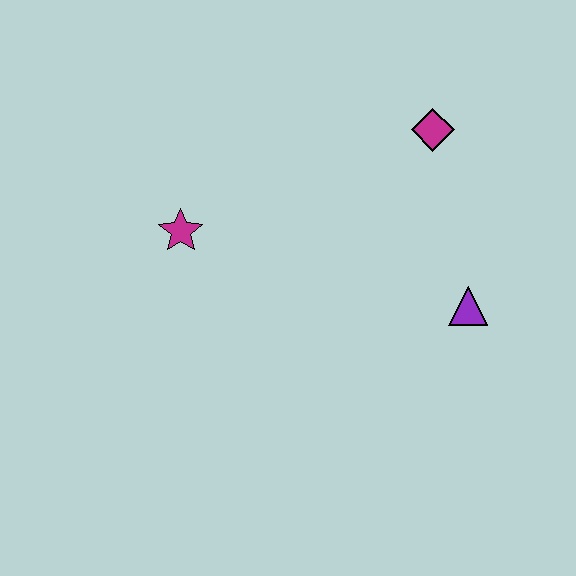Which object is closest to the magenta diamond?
The purple triangle is closest to the magenta diamond.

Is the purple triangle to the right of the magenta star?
Yes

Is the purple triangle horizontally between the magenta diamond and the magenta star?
No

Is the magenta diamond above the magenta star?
Yes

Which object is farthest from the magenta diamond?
The magenta star is farthest from the magenta diamond.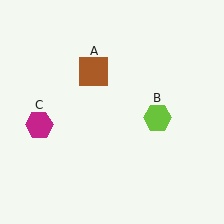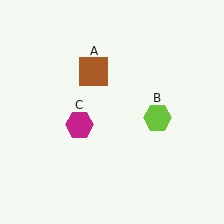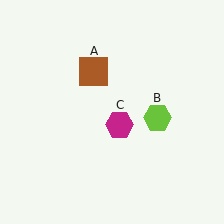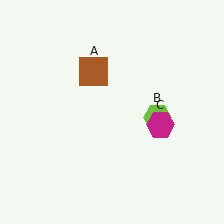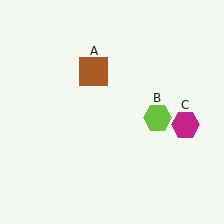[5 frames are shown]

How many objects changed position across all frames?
1 object changed position: magenta hexagon (object C).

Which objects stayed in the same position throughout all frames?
Brown square (object A) and lime hexagon (object B) remained stationary.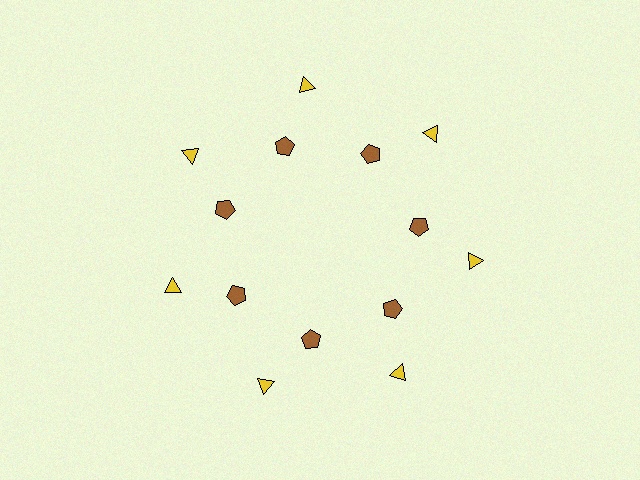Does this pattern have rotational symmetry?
Yes, this pattern has 7-fold rotational symmetry. It looks the same after rotating 51 degrees around the center.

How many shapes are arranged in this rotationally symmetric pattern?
There are 14 shapes, arranged in 7 groups of 2.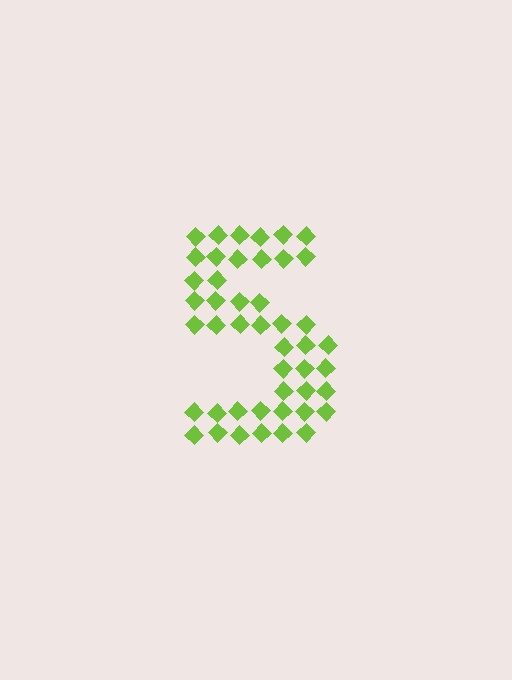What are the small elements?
The small elements are diamonds.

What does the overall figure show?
The overall figure shows the digit 5.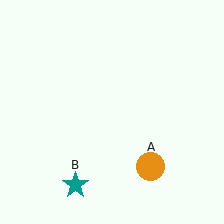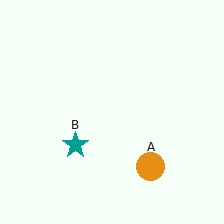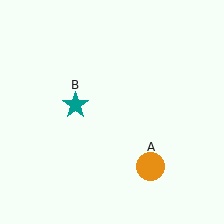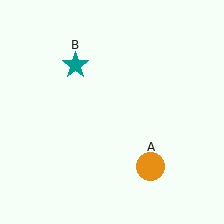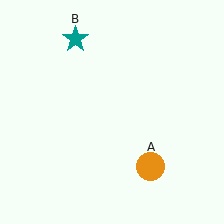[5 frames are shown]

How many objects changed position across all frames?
1 object changed position: teal star (object B).